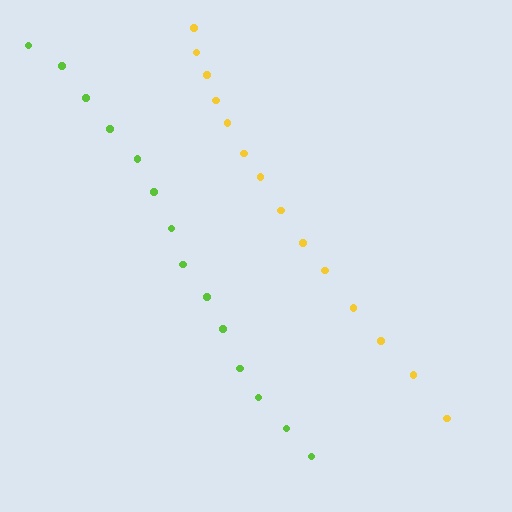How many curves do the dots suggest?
There are 2 distinct paths.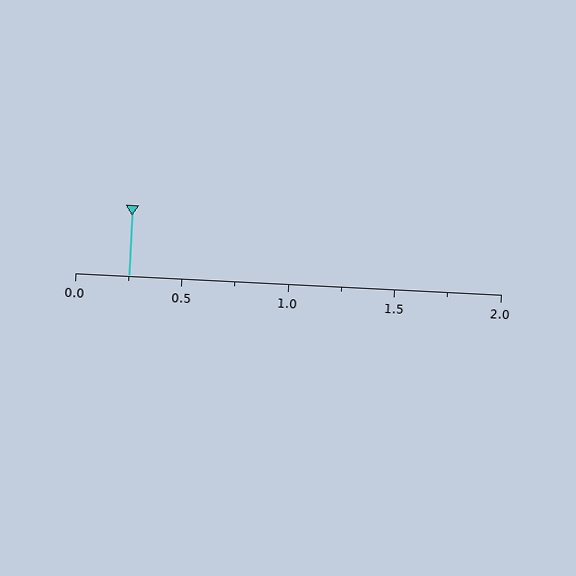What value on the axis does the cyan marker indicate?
The marker indicates approximately 0.25.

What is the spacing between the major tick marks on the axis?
The major ticks are spaced 0.5 apart.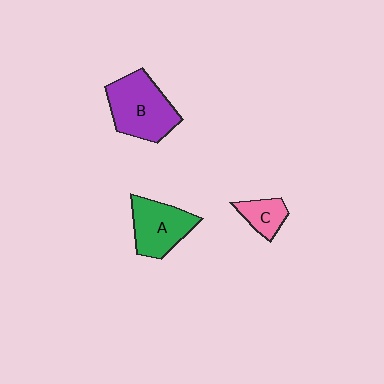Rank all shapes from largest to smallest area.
From largest to smallest: B (purple), A (green), C (pink).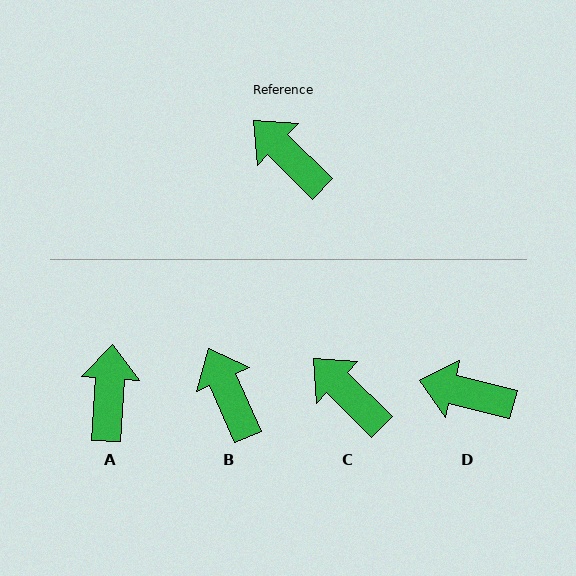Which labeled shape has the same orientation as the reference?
C.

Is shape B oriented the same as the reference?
No, it is off by about 21 degrees.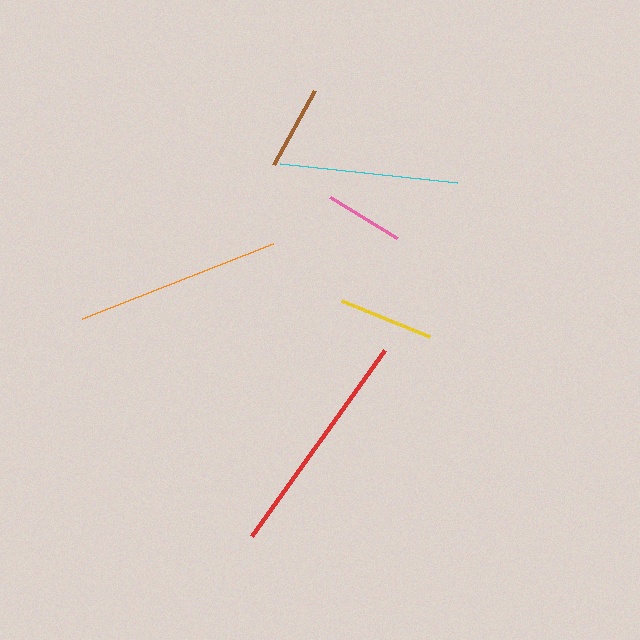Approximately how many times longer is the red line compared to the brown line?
The red line is approximately 2.7 times the length of the brown line.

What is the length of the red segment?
The red segment is approximately 229 pixels long.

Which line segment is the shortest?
The pink line is the shortest at approximately 78 pixels.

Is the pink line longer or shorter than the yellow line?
The yellow line is longer than the pink line.